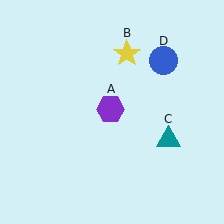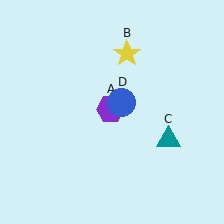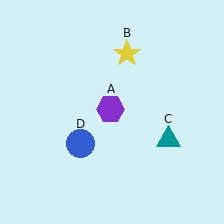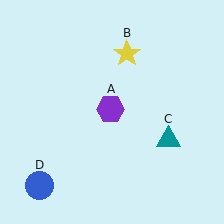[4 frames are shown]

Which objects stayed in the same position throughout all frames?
Purple hexagon (object A) and yellow star (object B) and teal triangle (object C) remained stationary.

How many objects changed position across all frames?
1 object changed position: blue circle (object D).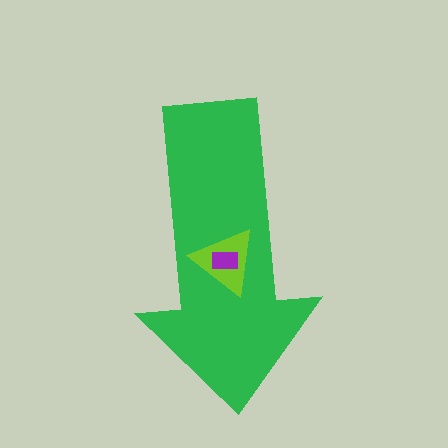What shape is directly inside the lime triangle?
The purple rectangle.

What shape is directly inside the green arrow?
The lime triangle.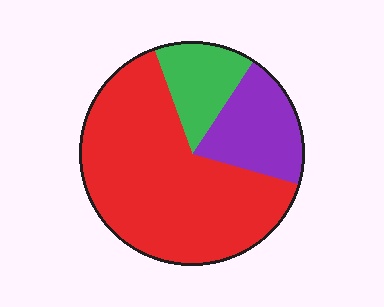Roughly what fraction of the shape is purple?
Purple covers roughly 20% of the shape.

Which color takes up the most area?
Red, at roughly 65%.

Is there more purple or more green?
Purple.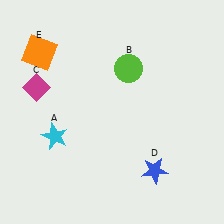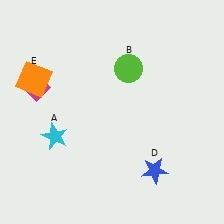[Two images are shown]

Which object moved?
The orange square (E) moved down.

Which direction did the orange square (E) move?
The orange square (E) moved down.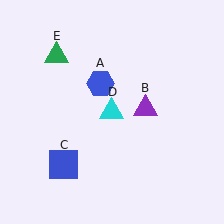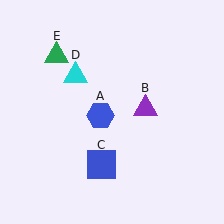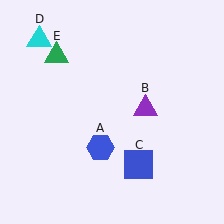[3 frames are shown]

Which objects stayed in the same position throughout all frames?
Purple triangle (object B) and green triangle (object E) remained stationary.